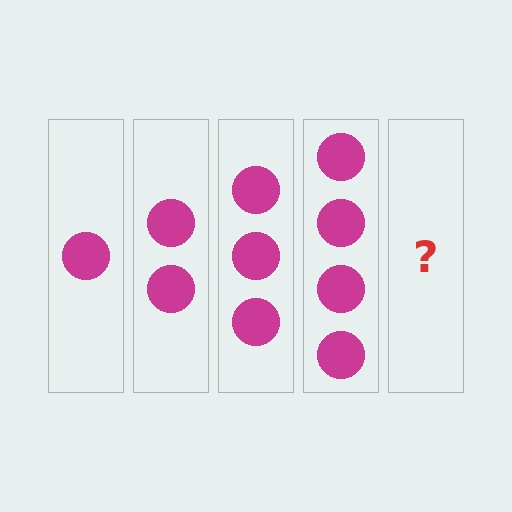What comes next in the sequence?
The next element should be 5 circles.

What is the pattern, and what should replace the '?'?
The pattern is that each step adds one more circle. The '?' should be 5 circles.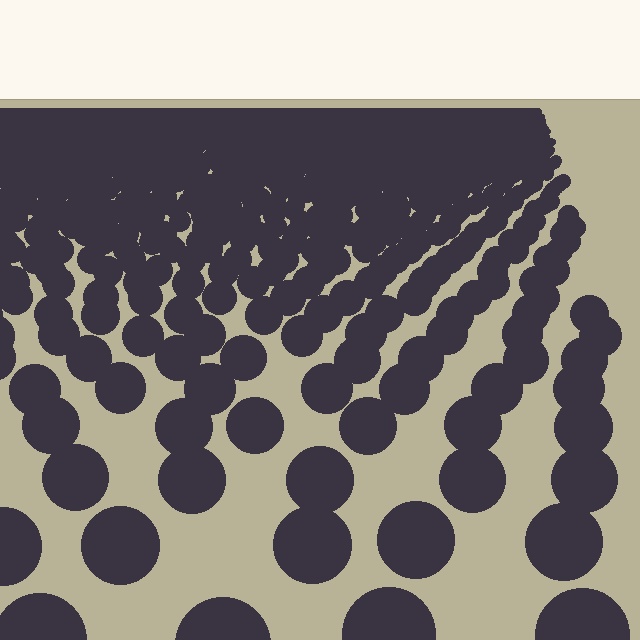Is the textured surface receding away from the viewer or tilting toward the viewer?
The surface is receding away from the viewer. Texture elements get smaller and denser toward the top.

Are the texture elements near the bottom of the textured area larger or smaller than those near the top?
Larger. Near the bottom, elements are closer to the viewer and appear at a bigger on-screen size.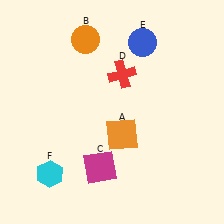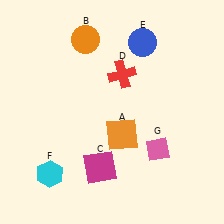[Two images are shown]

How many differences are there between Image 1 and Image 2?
There is 1 difference between the two images.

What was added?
A pink diamond (G) was added in Image 2.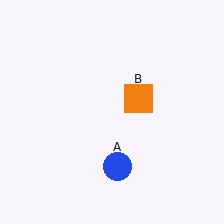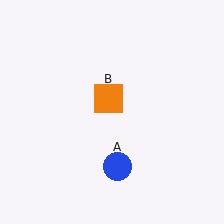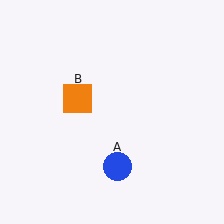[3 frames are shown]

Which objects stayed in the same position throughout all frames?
Blue circle (object A) remained stationary.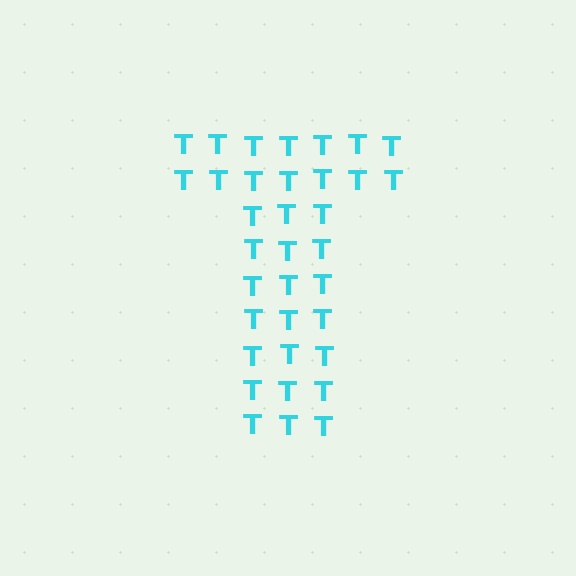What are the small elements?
The small elements are letter T's.